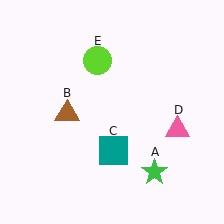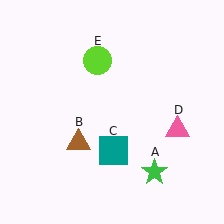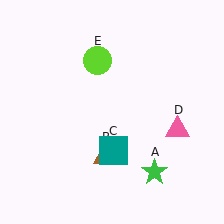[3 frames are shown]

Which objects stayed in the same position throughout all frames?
Green star (object A) and teal square (object C) and pink triangle (object D) and lime circle (object E) remained stationary.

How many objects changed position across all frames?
1 object changed position: brown triangle (object B).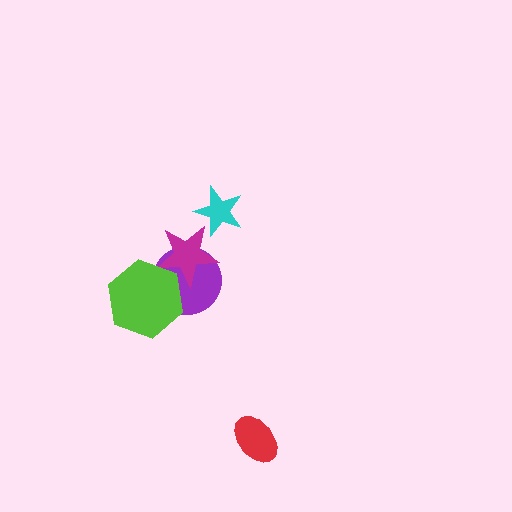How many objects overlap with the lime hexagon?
2 objects overlap with the lime hexagon.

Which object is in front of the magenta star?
The lime hexagon is in front of the magenta star.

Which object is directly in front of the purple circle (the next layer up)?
The magenta star is directly in front of the purple circle.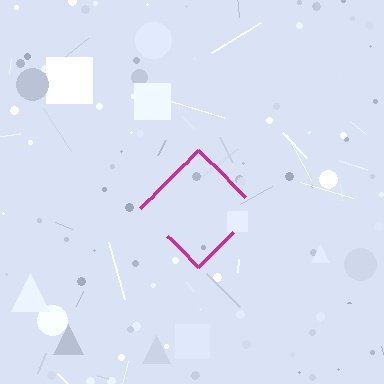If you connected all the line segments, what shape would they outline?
They would outline a diamond.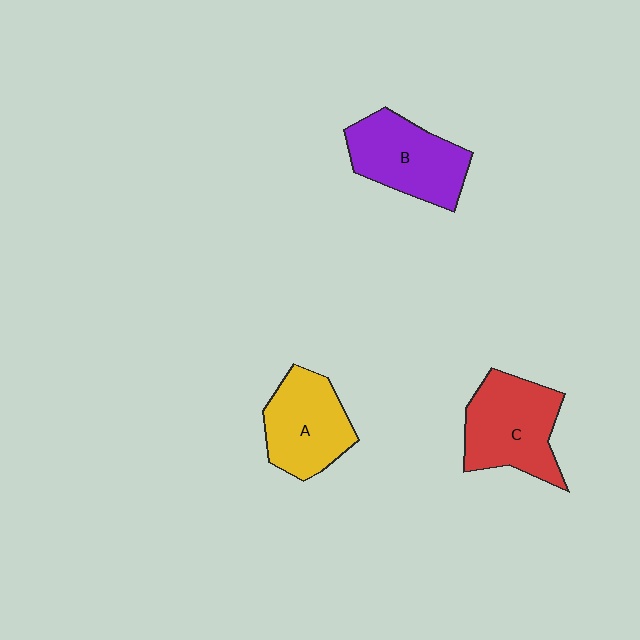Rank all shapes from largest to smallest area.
From largest to smallest: C (red), B (purple), A (yellow).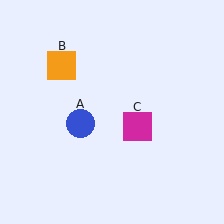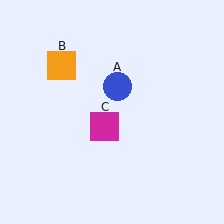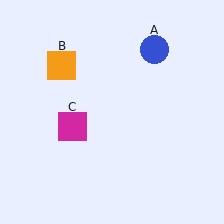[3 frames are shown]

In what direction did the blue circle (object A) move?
The blue circle (object A) moved up and to the right.